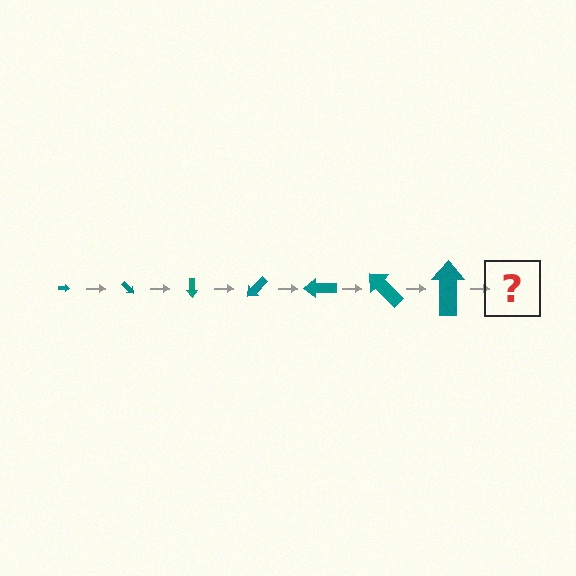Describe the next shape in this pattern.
It should be an arrow, larger than the previous one and rotated 315 degrees from the start.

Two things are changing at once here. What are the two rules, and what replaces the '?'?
The two rules are that the arrow grows larger each step and it rotates 45 degrees each step. The '?' should be an arrow, larger than the previous one and rotated 315 degrees from the start.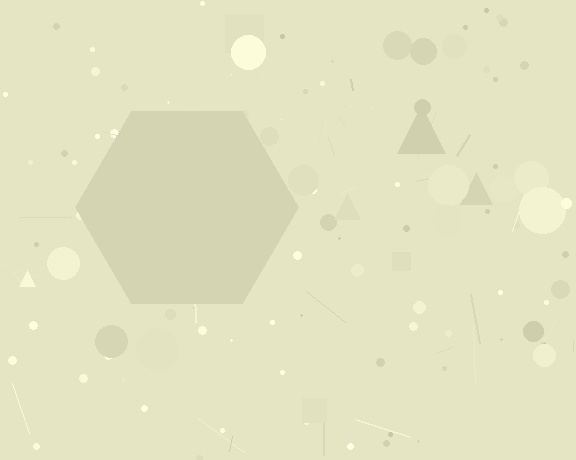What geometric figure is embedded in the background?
A hexagon is embedded in the background.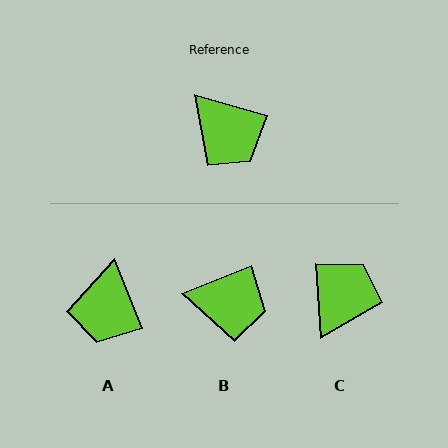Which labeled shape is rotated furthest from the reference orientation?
C, about 110 degrees away.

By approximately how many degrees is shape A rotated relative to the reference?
Approximately 52 degrees clockwise.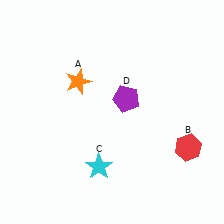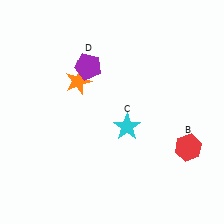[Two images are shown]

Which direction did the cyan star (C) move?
The cyan star (C) moved up.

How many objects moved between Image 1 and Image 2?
2 objects moved between the two images.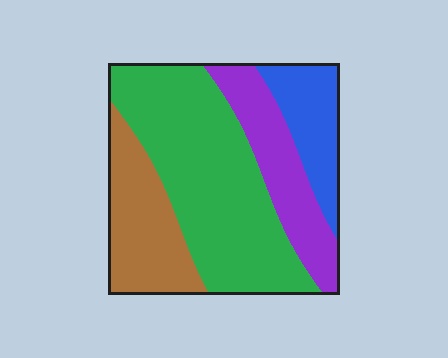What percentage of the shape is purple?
Purple takes up about one fifth (1/5) of the shape.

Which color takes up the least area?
Blue, at roughly 15%.